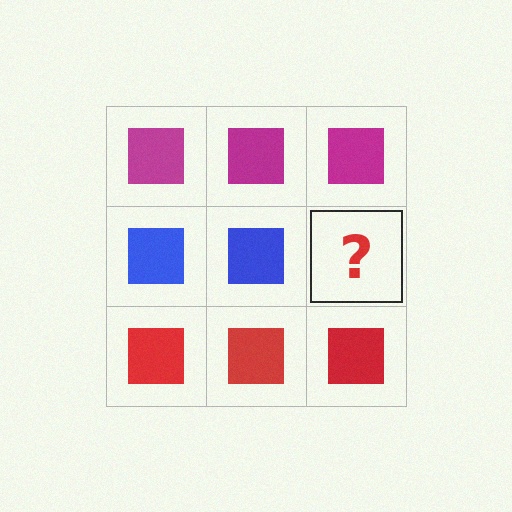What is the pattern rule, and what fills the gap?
The rule is that each row has a consistent color. The gap should be filled with a blue square.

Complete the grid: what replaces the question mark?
The question mark should be replaced with a blue square.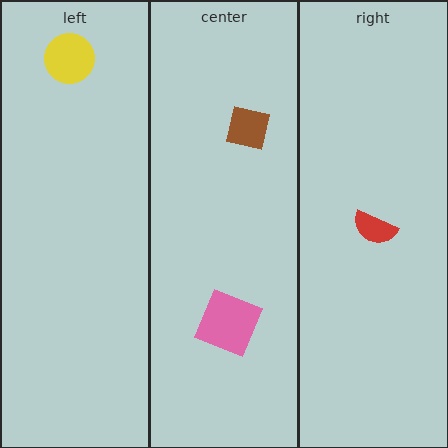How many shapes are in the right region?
1.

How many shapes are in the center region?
2.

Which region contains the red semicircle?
The right region.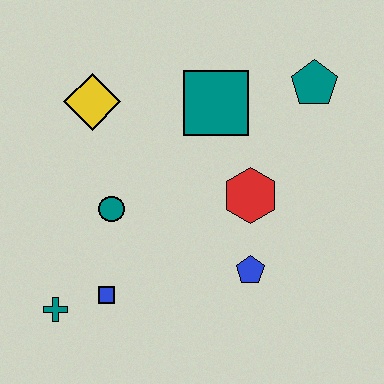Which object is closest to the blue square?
The teal cross is closest to the blue square.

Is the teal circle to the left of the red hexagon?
Yes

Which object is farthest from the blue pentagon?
The yellow diamond is farthest from the blue pentagon.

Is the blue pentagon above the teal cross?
Yes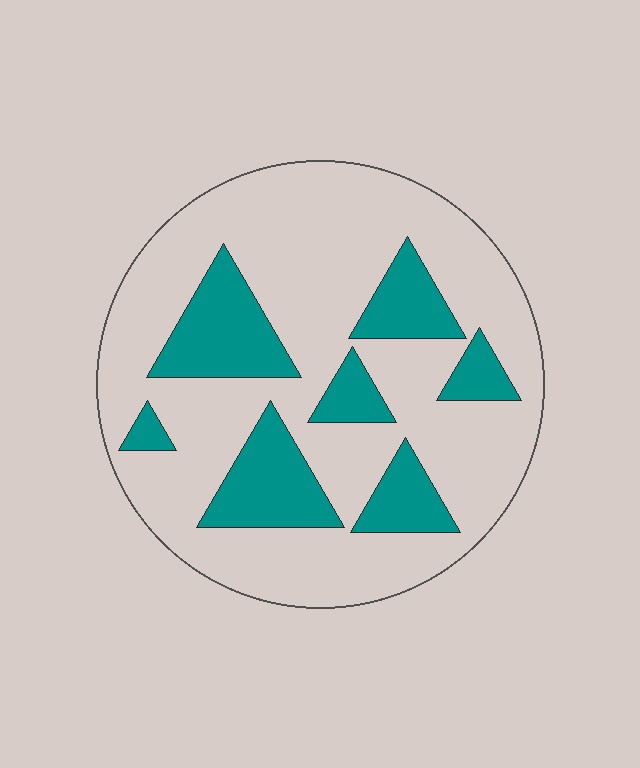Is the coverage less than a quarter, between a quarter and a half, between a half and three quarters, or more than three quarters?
Between a quarter and a half.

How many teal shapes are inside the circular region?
7.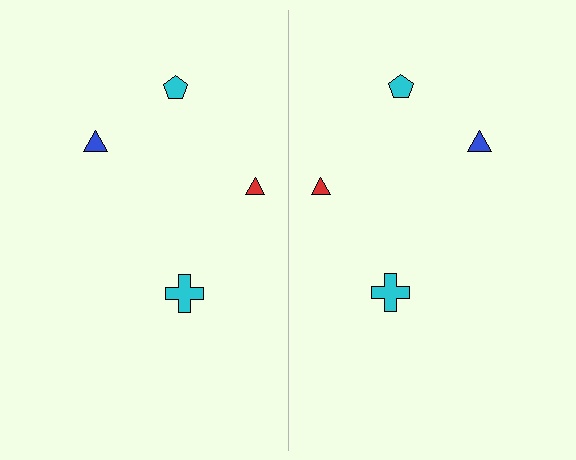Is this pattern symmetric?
Yes, this pattern has bilateral (reflection) symmetry.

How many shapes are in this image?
There are 8 shapes in this image.